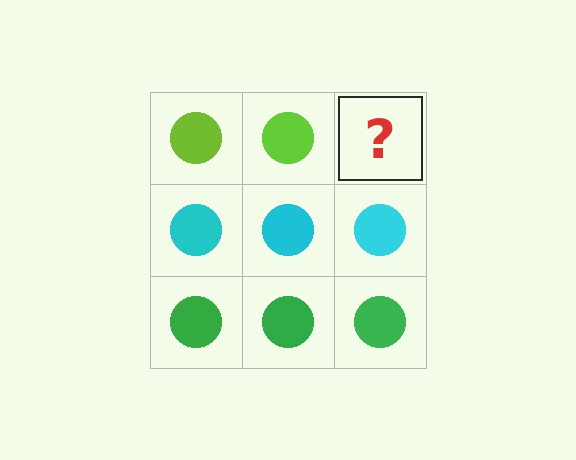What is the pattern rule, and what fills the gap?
The rule is that each row has a consistent color. The gap should be filled with a lime circle.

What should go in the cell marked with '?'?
The missing cell should contain a lime circle.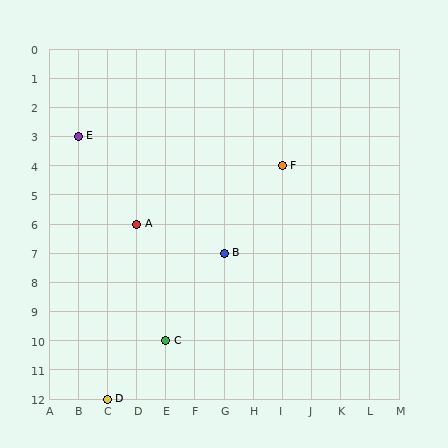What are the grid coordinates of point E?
Point E is at grid coordinates (B, 3).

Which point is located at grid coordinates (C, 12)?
Point D is at (C, 12).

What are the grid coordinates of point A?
Point A is at grid coordinates (D, 6).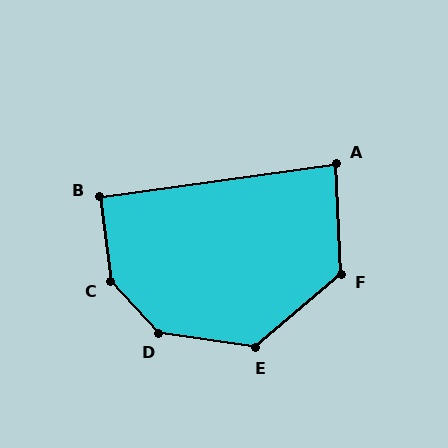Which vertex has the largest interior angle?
C, at approximately 144 degrees.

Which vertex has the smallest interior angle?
A, at approximately 85 degrees.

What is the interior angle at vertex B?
Approximately 91 degrees (approximately right).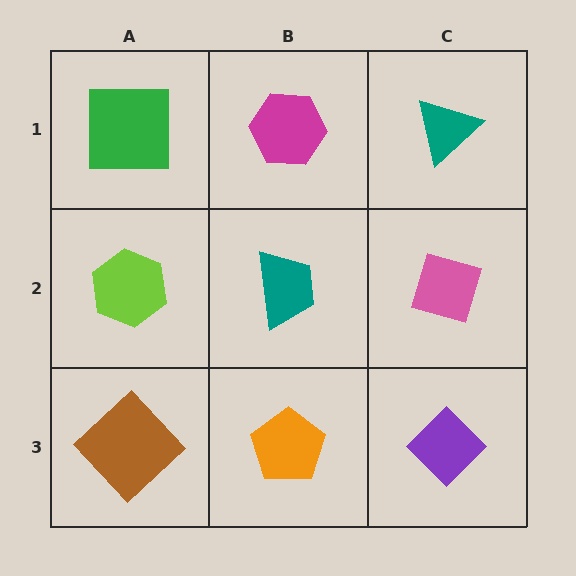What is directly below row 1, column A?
A lime hexagon.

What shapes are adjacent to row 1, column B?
A teal trapezoid (row 2, column B), a green square (row 1, column A), a teal triangle (row 1, column C).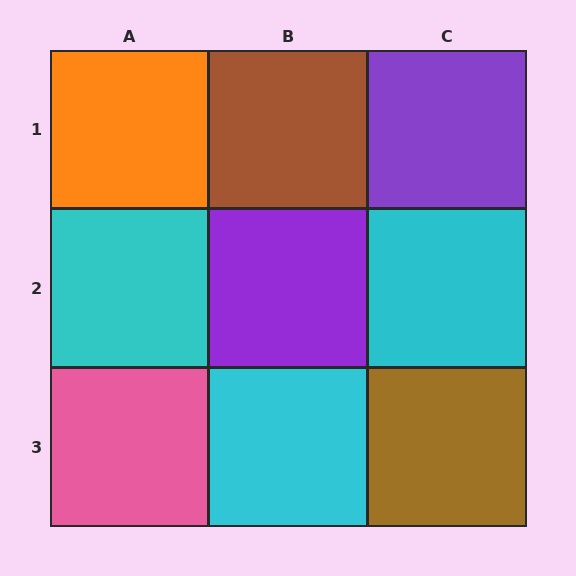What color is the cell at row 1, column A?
Orange.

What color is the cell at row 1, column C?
Purple.